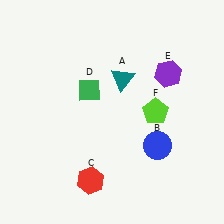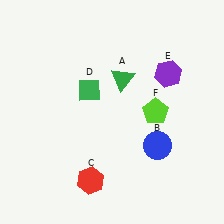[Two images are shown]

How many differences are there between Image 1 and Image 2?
There is 1 difference between the two images.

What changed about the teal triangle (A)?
In Image 1, A is teal. In Image 2, it changed to green.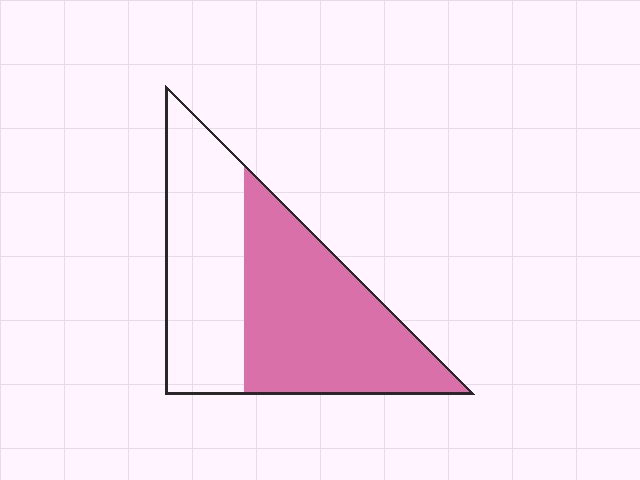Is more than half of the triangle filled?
Yes.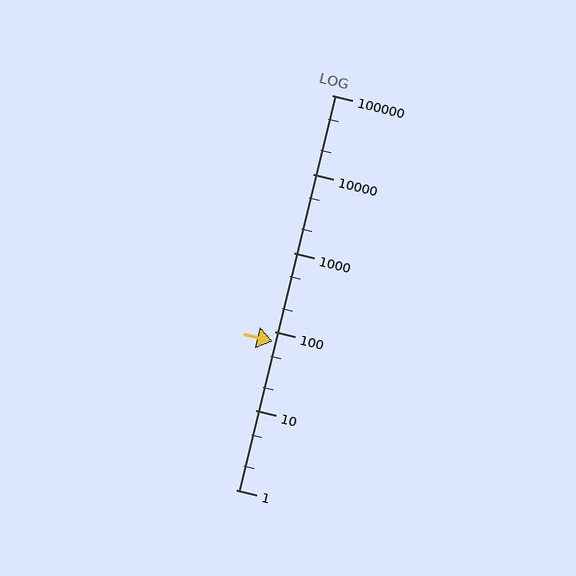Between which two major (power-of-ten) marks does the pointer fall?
The pointer is between 10 and 100.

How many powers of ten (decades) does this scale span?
The scale spans 5 decades, from 1 to 100000.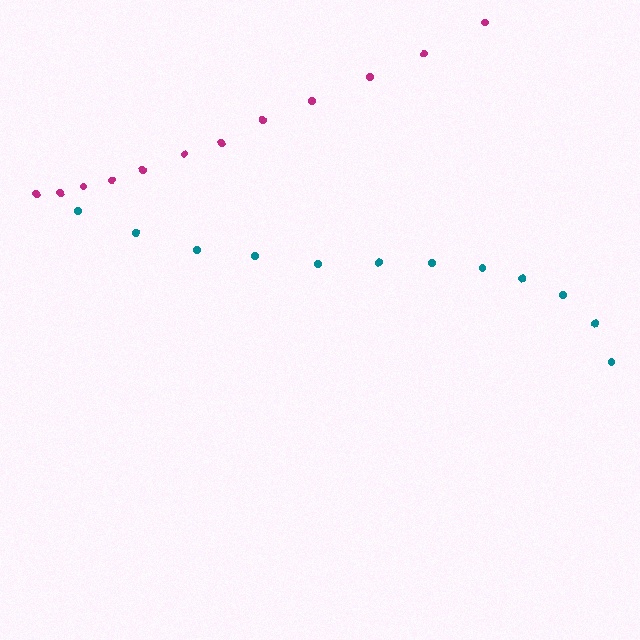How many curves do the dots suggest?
There are 2 distinct paths.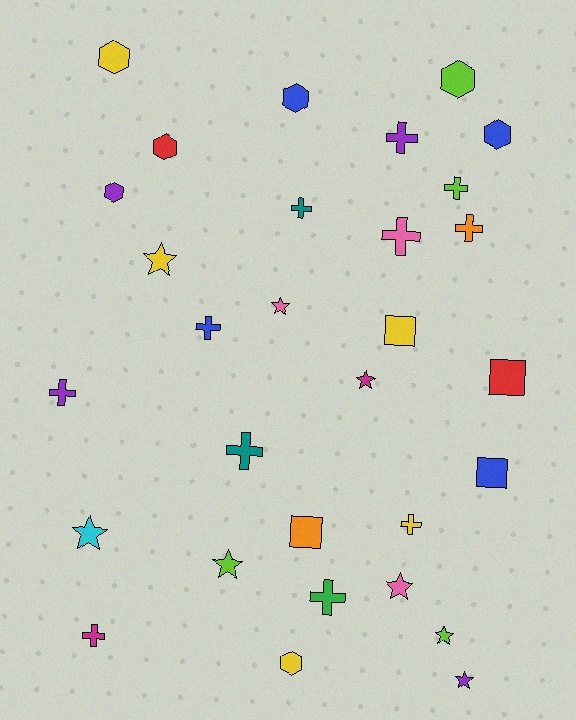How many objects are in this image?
There are 30 objects.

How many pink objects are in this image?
There are 3 pink objects.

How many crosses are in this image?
There are 11 crosses.